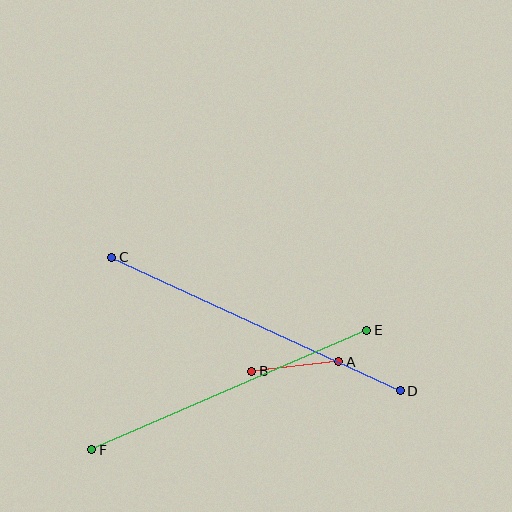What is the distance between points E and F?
The distance is approximately 300 pixels.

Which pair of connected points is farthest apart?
Points C and D are farthest apart.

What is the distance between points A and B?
The distance is approximately 88 pixels.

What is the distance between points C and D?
The distance is approximately 318 pixels.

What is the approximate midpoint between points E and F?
The midpoint is at approximately (229, 390) pixels.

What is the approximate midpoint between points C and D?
The midpoint is at approximately (256, 324) pixels.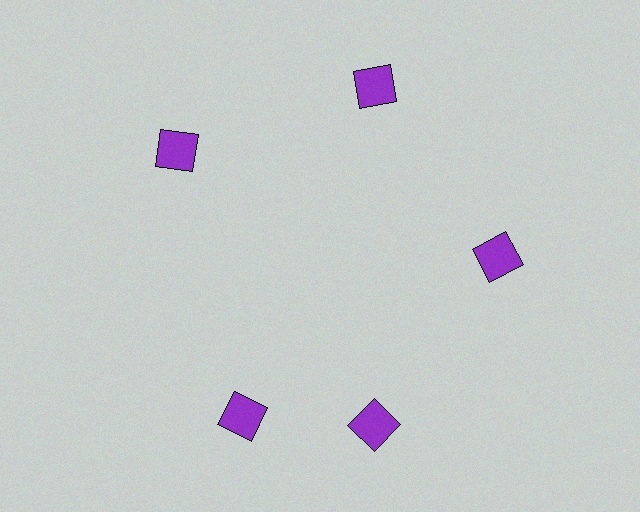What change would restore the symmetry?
The symmetry would be restored by rotating it back into even spacing with its neighbors so that all 5 squares sit at equal angles and equal distance from the center.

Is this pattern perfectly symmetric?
No. The 5 purple squares are arranged in a ring, but one element near the 8 o'clock position is rotated out of alignment along the ring, breaking the 5-fold rotational symmetry.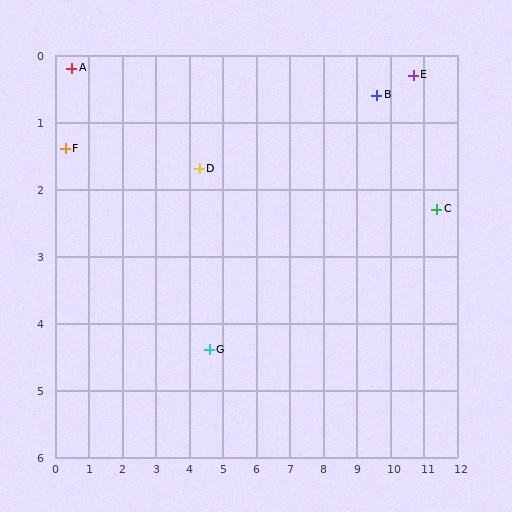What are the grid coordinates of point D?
Point D is at approximately (4.3, 1.7).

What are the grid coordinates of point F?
Point F is at approximately (0.3, 1.4).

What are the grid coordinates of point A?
Point A is at approximately (0.5, 0.2).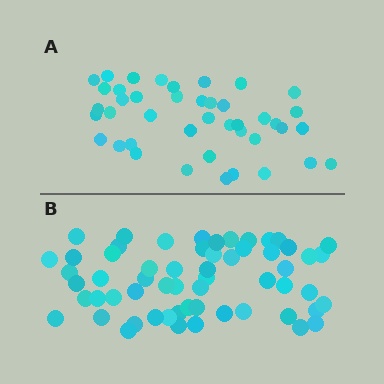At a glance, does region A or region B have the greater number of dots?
Region B (the bottom region) has more dots.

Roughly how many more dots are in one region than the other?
Region B has approximately 15 more dots than region A.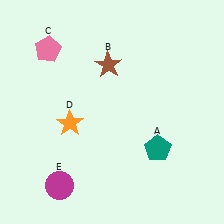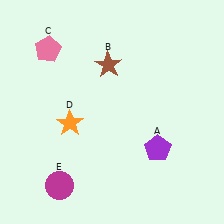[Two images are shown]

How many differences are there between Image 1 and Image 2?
There is 1 difference between the two images.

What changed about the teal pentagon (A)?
In Image 1, A is teal. In Image 2, it changed to purple.